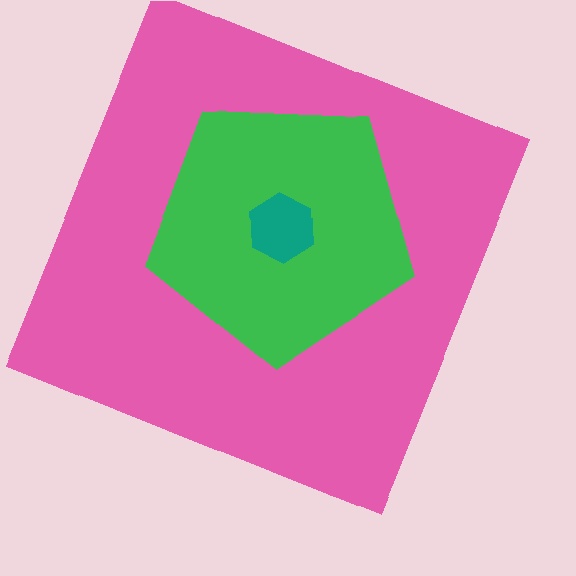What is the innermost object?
The teal hexagon.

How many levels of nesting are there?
3.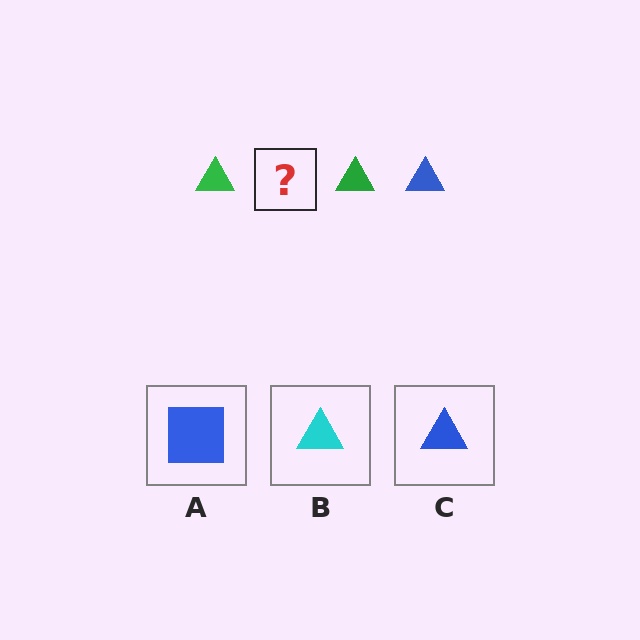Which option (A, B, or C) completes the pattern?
C.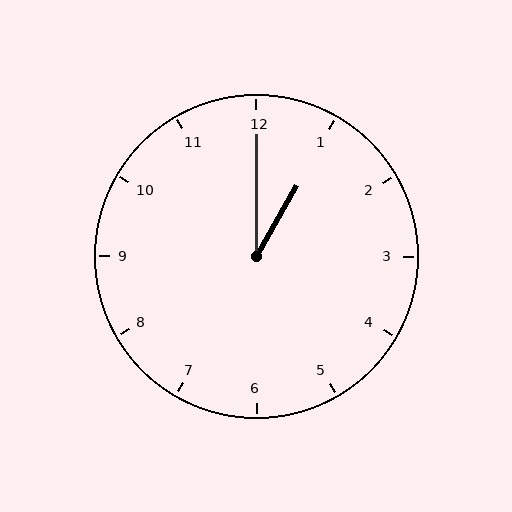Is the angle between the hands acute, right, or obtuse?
It is acute.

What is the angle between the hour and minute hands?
Approximately 30 degrees.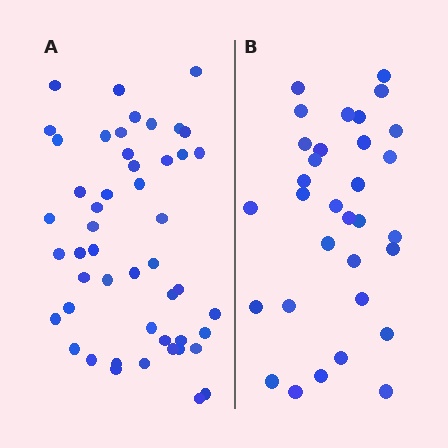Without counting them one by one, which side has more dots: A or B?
Region A (the left region) has more dots.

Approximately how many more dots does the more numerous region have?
Region A has approximately 15 more dots than region B.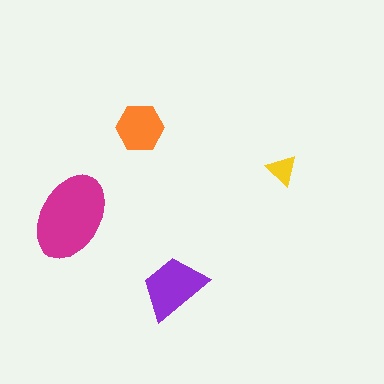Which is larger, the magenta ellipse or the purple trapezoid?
The magenta ellipse.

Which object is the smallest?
The yellow triangle.